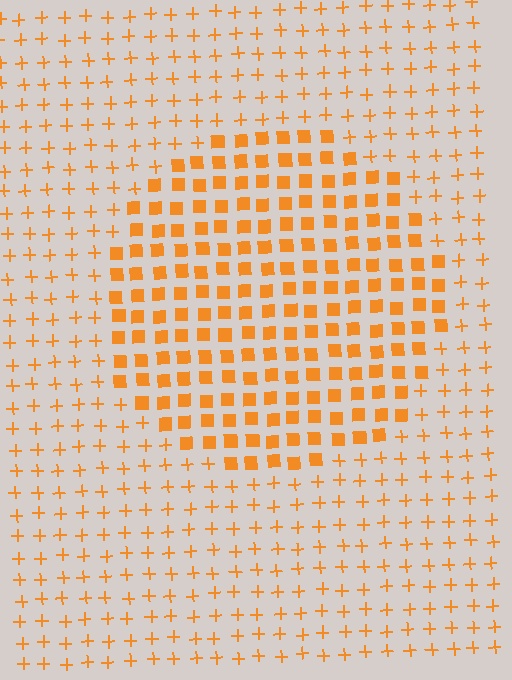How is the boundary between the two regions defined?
The boundary is defined by a change in element shape: squares inside vs. plus signs outside. All elements share the same color and spacing.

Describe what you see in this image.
The image is filled with small orange elements arranged in a uniform grid. A circle-shaped region contains squares, while the surrounding area contains plus signs. The boundary is defined purely by the change in element shape.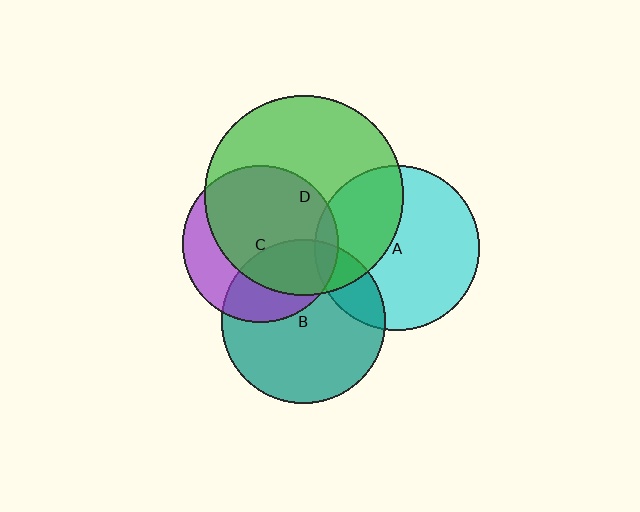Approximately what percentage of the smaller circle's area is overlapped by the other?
Approximately 15%.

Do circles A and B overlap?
Yes.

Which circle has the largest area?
Circle D (green).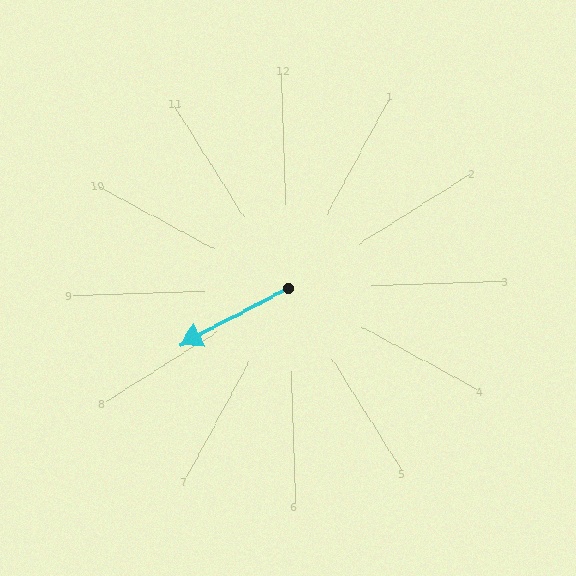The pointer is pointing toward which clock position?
Roughly 8 o'clock.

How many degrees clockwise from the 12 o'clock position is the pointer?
Approximately 244 degrees.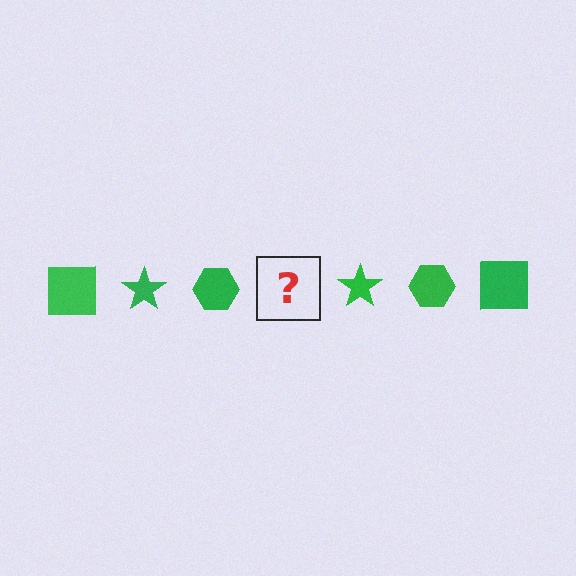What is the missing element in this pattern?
The missing element is a green square.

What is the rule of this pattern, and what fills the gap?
The rule is that the pattern cycles through square, star, hexagon shapes in green. The gap should be filled with a green square.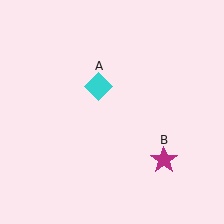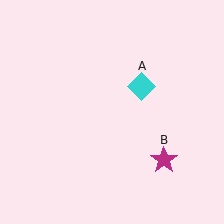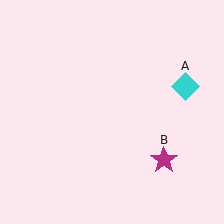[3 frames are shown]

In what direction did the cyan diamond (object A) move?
The cyan diamond (object A) moved right.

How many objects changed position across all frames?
1 object changed position: cyan diamond (object A).